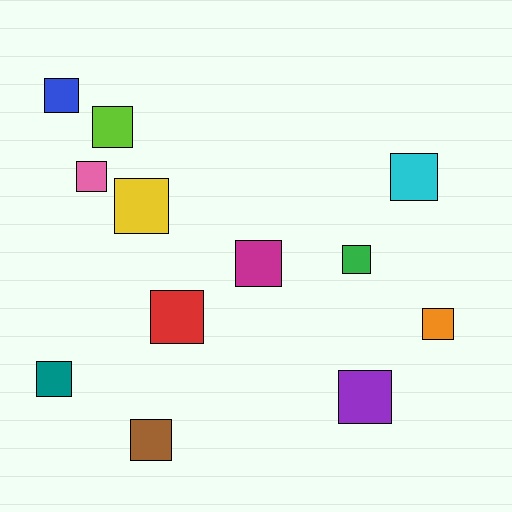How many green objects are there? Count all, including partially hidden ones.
There is 1 green object.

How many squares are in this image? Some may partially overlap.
There are 12 squares.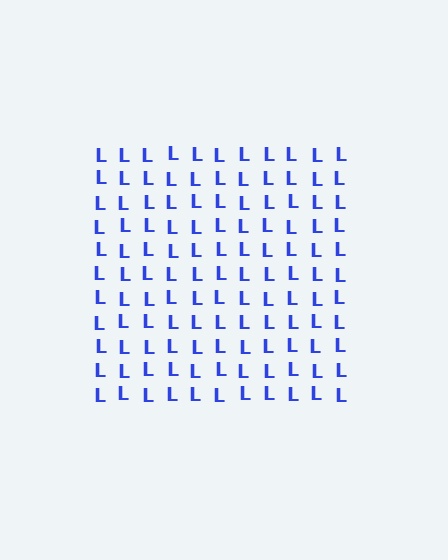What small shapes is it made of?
It is made of small letter L's.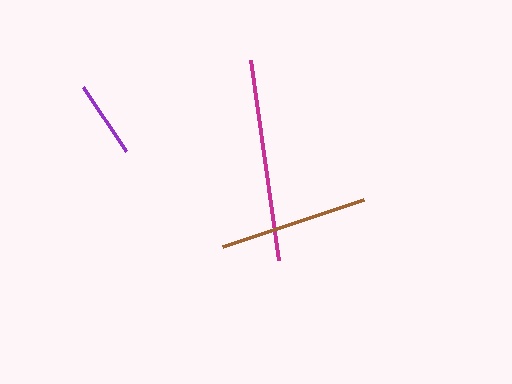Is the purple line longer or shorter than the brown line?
The brown line is longer than the purple line.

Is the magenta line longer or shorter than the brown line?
The magenta line is longer than the brown line.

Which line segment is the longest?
The magenta line is the longest at approximately 202 pixels.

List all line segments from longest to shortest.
From longest to shortest: magenta, brown, purple.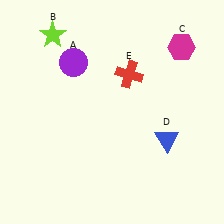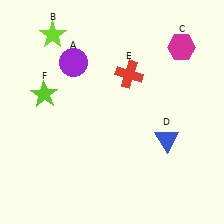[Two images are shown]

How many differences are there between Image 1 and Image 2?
There is 1 difference between the two images.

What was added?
A lime star (F) was added in Image 2.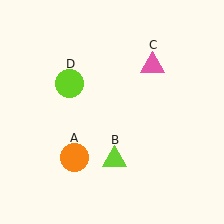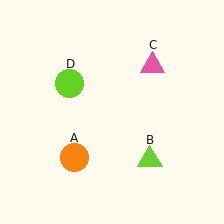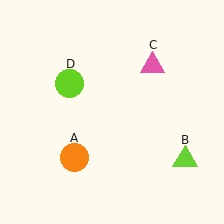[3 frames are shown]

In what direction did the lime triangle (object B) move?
The lime triangle (object B) moved right.